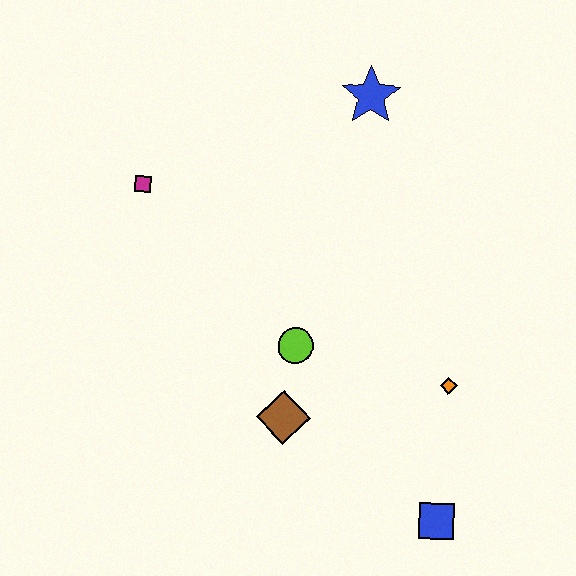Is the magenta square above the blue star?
No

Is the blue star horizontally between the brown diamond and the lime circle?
No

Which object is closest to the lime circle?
The brown diamond is closest to the lime circle.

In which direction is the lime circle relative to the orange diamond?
The lime circle is to the left of the orange diamond.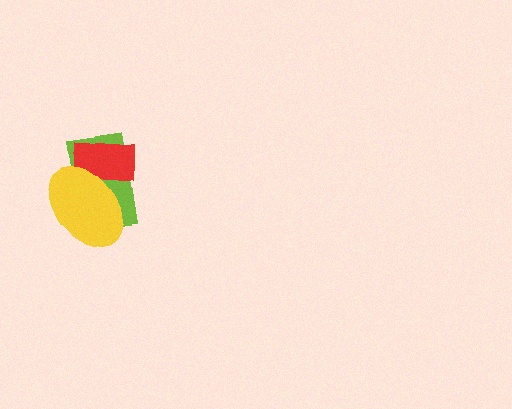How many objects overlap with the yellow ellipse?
2 objects overlap with the yellow ellipse.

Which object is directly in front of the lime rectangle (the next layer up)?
The red rectangle is directly in front of the lime rectangle.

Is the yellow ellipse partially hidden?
No, no other shape covers it.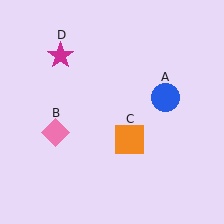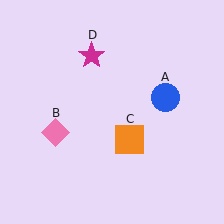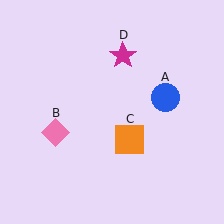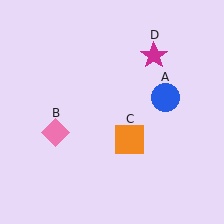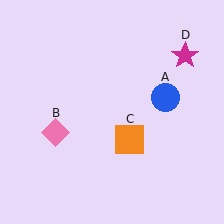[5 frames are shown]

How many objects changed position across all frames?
1 object changed position: magenta star (object D).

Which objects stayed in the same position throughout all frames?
Blue circle (object A) and pink diamond (object B) and orange square (object C) remained stationary.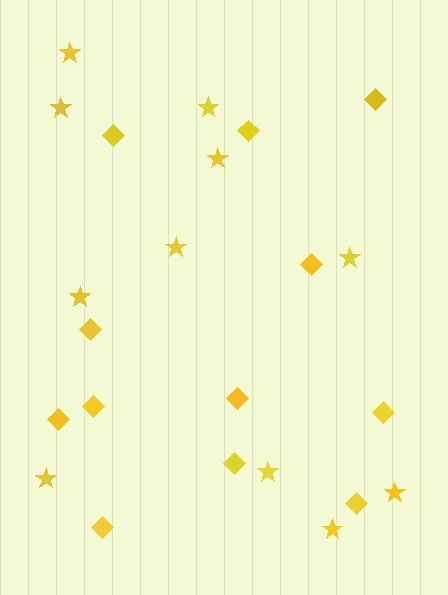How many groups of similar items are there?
There are 2 groups: one group of diamonds (12) and one group of stars (11).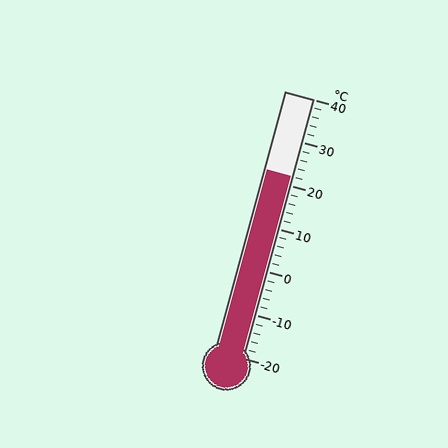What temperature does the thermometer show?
The thermometer shows approximately 22°C.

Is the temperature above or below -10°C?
The temperature is above -10°C.